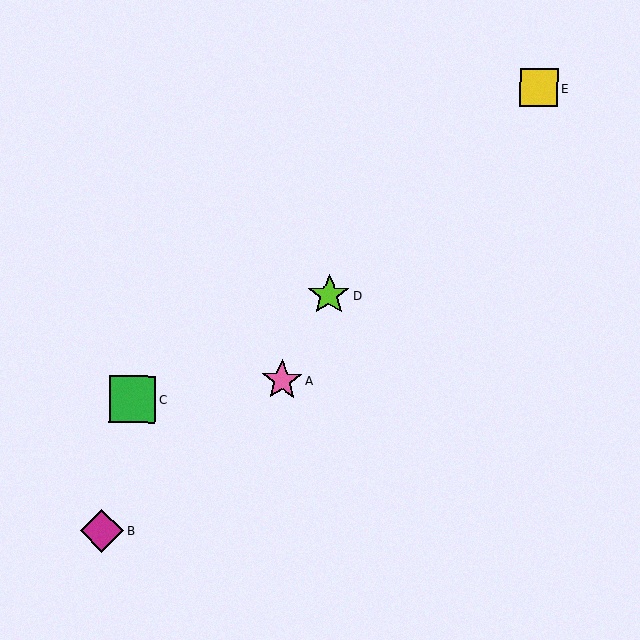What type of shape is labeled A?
Shape A is a pink star.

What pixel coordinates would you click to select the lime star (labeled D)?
Click at (329, 295) to select the lime star D.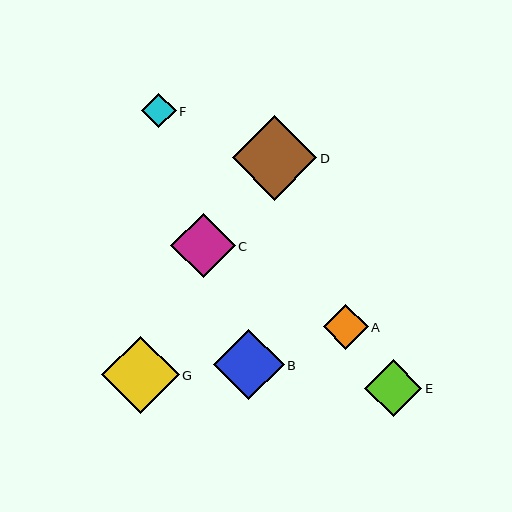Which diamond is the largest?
Diamond D is the largest with a size of approximately 85 pixels.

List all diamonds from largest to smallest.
From largest to smallest: D, G, B, C, E, A, F.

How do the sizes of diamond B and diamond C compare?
Diamond B and diamond C are approximately the same size.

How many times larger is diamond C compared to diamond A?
Diamond C is approximately 1.4 times the size of diamond A.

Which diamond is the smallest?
Diamond F is the smallest with a size of approximately 35 pixels.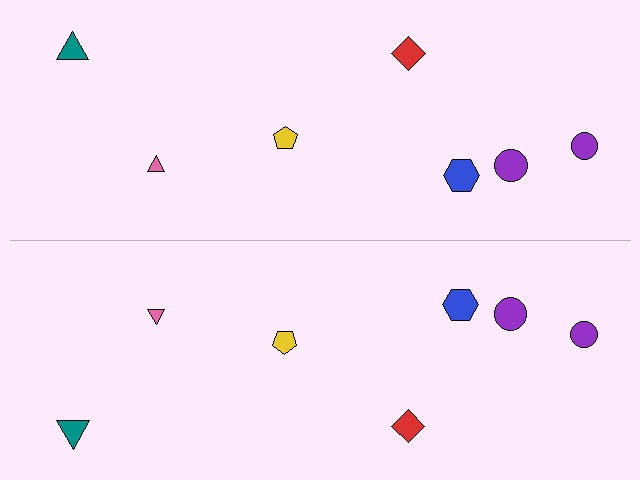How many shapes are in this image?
There are 14 shapes in this image.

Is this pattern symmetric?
Yes, this pattern has bilateral (reflection) symmetry.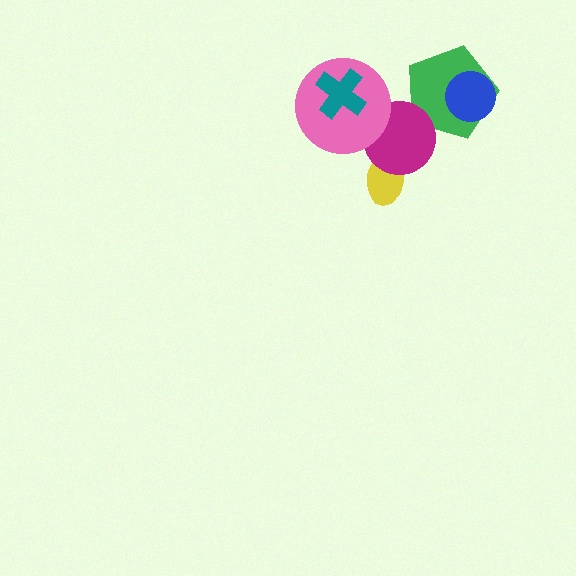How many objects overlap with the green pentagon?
2 objects overlap with the green pentagon.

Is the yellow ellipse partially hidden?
Yes, it is partially covered by another shape.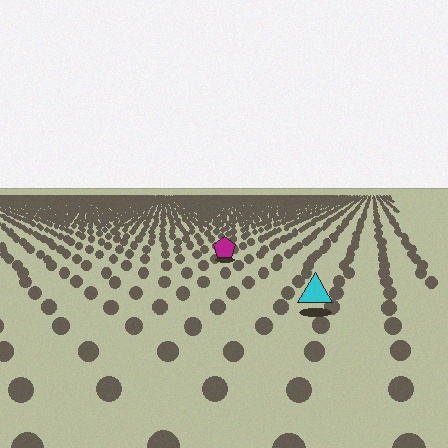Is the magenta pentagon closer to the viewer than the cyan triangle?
No. The cyan triangle is closer — you can tell from the texture gradient: the ground texture is coarser near it.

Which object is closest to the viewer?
The cyan triangle is closest. The texture marks near it are larger and more spread out.